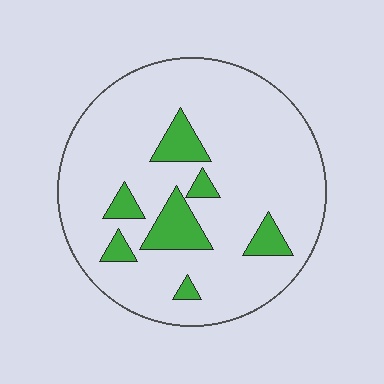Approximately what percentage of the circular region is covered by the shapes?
Approximately 15%.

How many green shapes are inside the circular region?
7.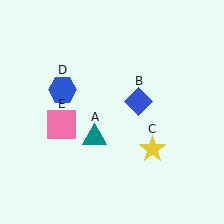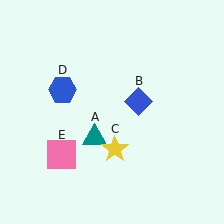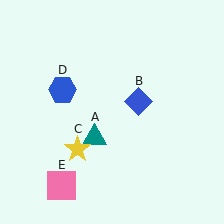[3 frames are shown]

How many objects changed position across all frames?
2 objects changed position: yellow star (object C), pink square (object E).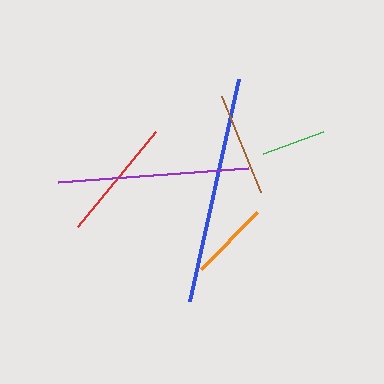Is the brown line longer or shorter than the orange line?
The brown line is longer than the orange line.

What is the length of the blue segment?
The blue segment is approximately 227 pixels long.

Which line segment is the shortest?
The green line is the shortest at approximately 63 pixels.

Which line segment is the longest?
The blue line is the longest at approximately 227 pixels.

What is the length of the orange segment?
The orange segment is approximately 80 pixels long.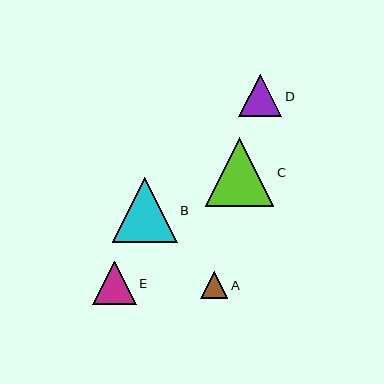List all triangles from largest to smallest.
From largest to smallest: C, B, E, D, A.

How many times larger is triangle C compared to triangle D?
Triangle C is approximately 1.6 times the size of triangle D.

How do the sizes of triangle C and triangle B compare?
Triangle C and triangle B are approximately the same size.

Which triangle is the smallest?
Triangle A is the smallest with a size of approximately 27 pixels.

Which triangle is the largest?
Triangle C is the largest with a size of approximately 69 pixels.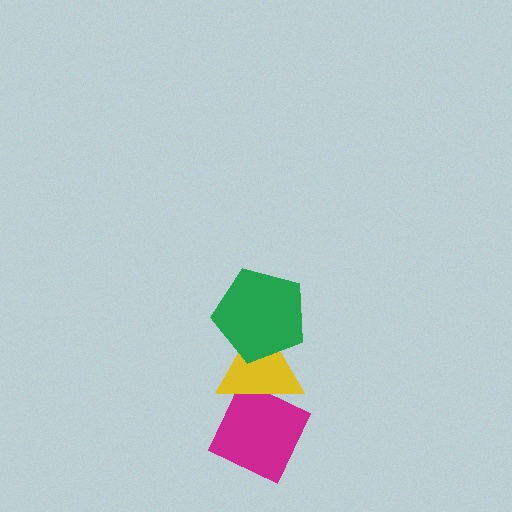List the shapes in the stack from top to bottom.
From top to bottom: the green pentagon, the yellow triangle, the magenta diamond.